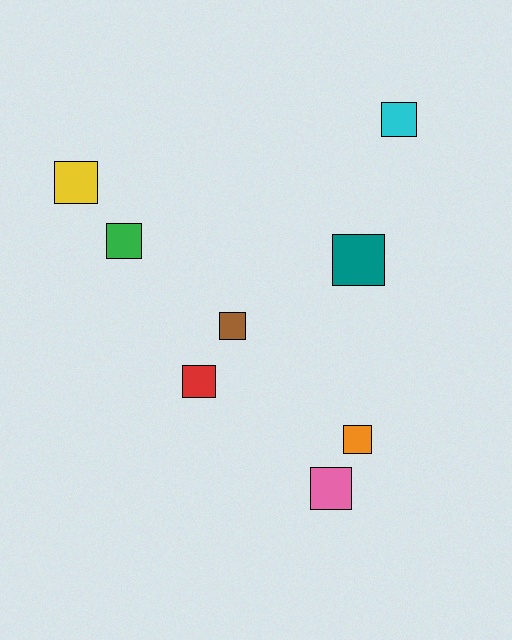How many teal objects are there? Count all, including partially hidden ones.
There is 1 teal object.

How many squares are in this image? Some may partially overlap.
There are 8 squares.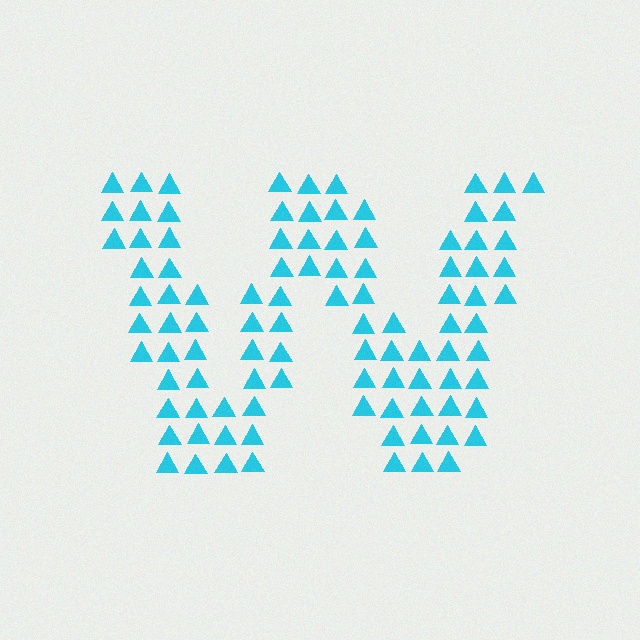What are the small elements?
The small elements are triangles.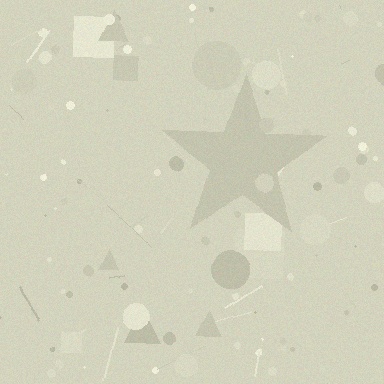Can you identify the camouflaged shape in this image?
The camouflaged shape is a star.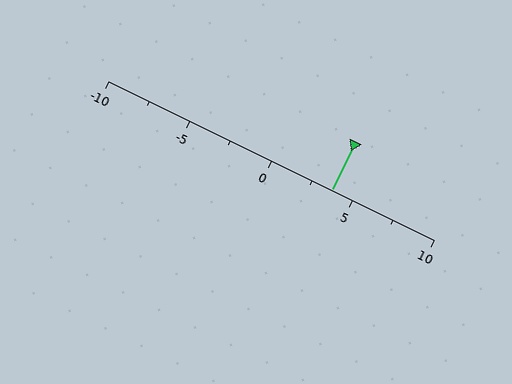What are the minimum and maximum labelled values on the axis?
The axis runs from -10 to 10.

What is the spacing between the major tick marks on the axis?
The major ticks are spaced 5 apart.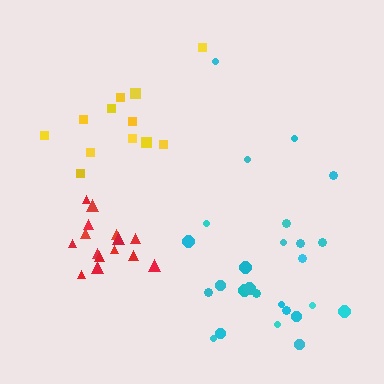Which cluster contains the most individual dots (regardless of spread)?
Cyan (26).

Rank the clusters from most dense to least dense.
red, yellow, cyan.